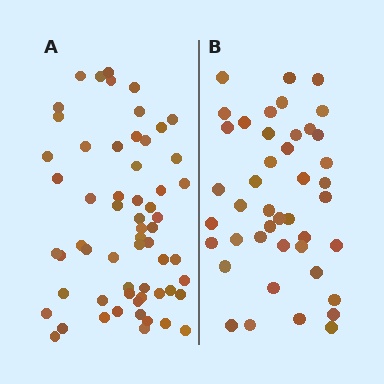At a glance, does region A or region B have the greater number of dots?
Region A (the left region) has more dots.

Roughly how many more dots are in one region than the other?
Region A has approximately 15 more dots than region B.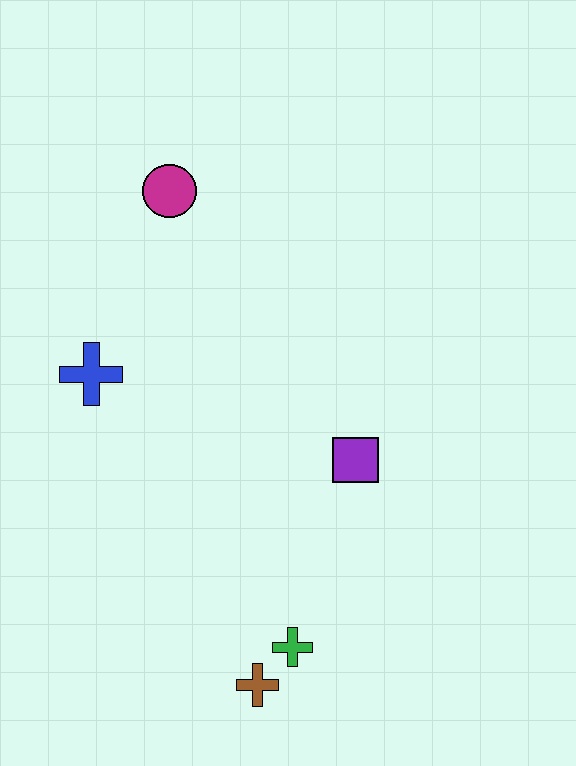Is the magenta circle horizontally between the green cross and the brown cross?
No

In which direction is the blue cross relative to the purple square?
The blue cross is to the left of the purple square.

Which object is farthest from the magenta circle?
The brown cross is farthest from the magenta circle.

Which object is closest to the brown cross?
The green cross is closest to the brown cross.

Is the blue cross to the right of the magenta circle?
No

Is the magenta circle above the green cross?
Yes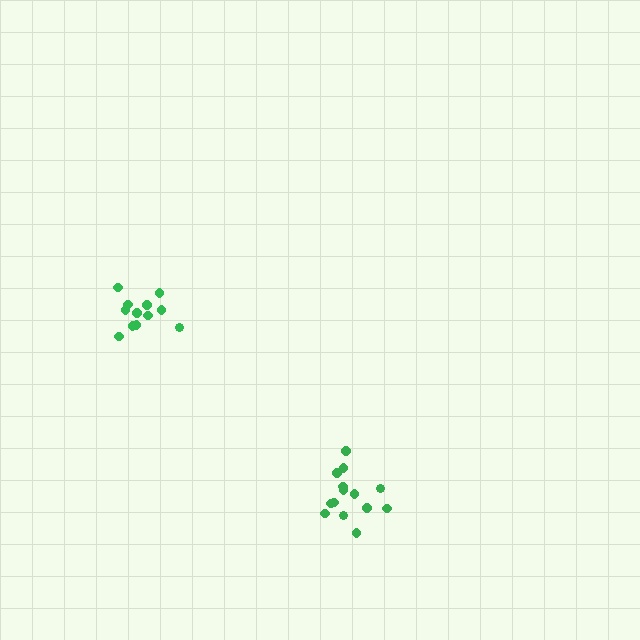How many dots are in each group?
Group 1: 14 dots, Group 2: 12 dots (26 total).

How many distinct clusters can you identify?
There are 2 distinct clusters.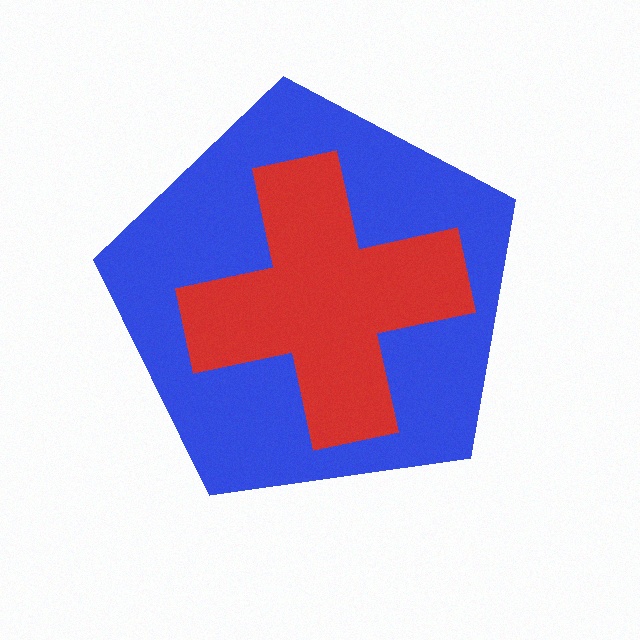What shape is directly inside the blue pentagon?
The red cross.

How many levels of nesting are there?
2.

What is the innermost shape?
The red cross.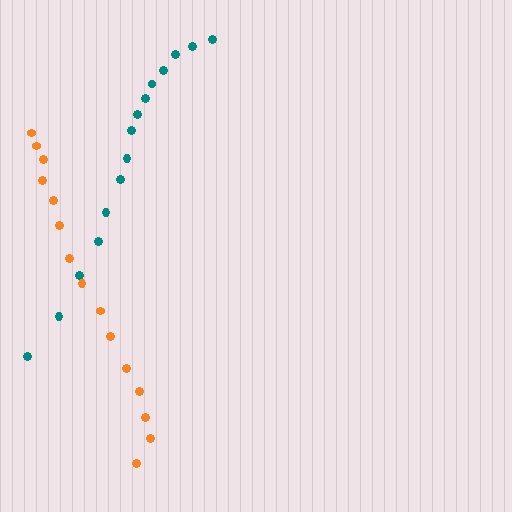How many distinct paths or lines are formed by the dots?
There are 2 distinct paths.